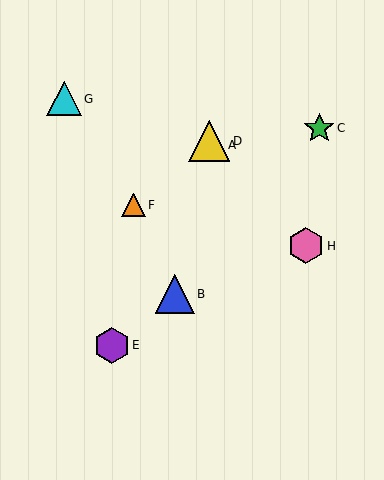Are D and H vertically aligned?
No, D is at x≈209 and H is at x≈306.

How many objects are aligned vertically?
2 objects (A, D) are aligned vertically.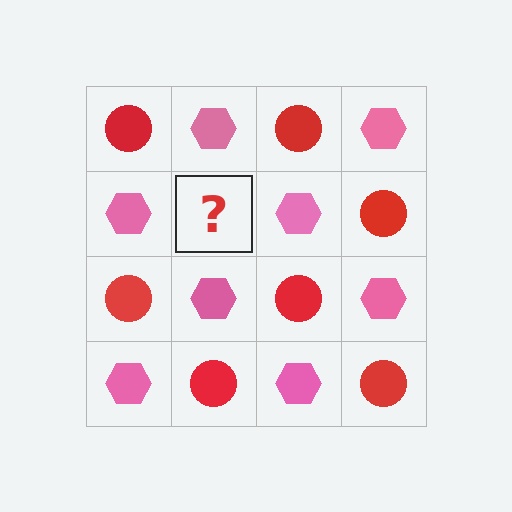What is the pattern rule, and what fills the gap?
The rule is that it alternates red circle and pink hexagon in a checkerboard pattern. The gap should be filled with a red circle.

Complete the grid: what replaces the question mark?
The question mark should be replaced with a red circle.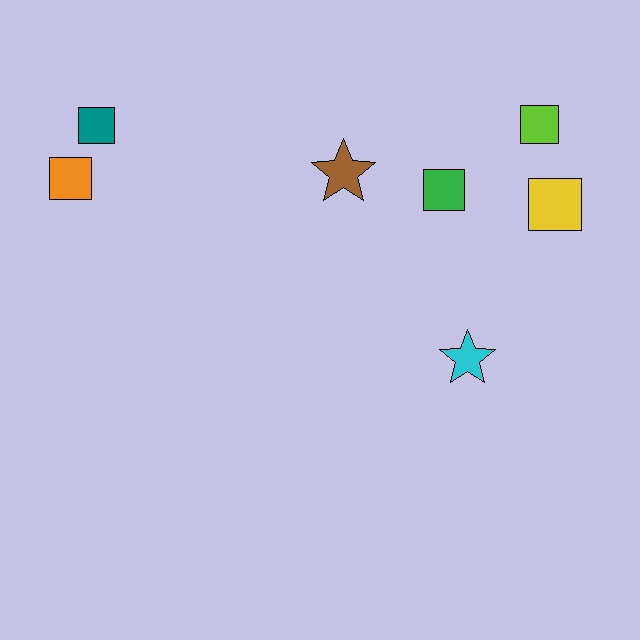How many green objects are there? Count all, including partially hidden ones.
There is 1 green object.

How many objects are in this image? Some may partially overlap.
There are 7 objects.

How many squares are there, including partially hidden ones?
There are 5 squares.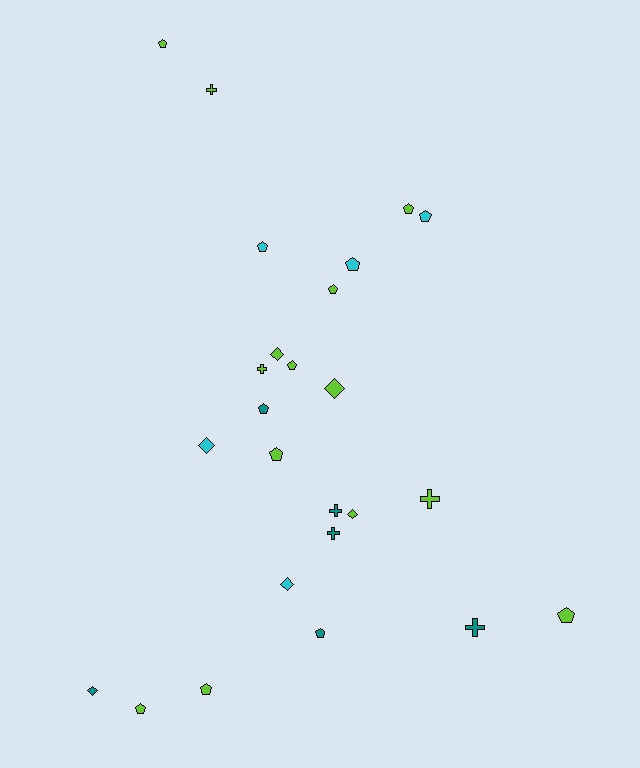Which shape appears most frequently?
Pentagon, with 13 objects.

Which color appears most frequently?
Lime, with 14 objects.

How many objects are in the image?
There are 25 objects.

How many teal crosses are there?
There are 3 teal crosses.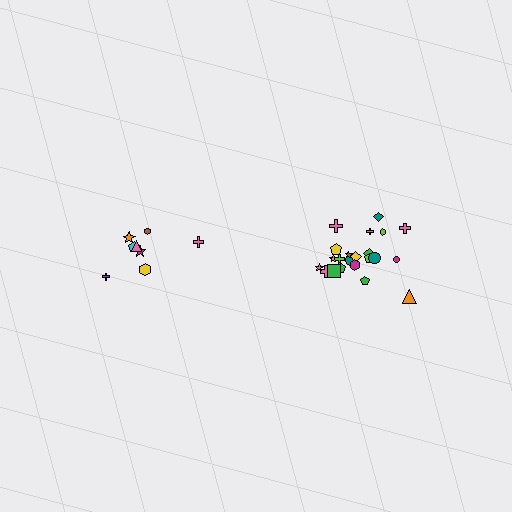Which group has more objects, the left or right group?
The right group.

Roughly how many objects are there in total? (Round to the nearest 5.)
Roughly 30 objects in total.